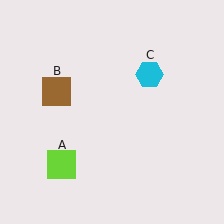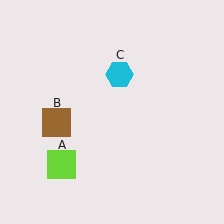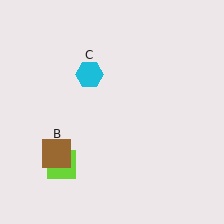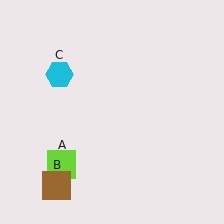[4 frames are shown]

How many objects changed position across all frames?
2 objects changed position: brown square (object B), cyan hexagon (object C).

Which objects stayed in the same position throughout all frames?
Lime square (object A) remained stationary.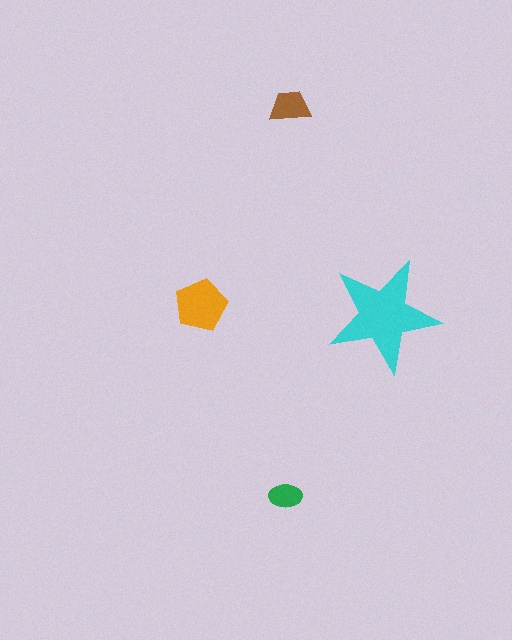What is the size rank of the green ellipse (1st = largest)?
4th.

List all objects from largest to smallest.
The cyan star, the orange pentagon, the brown trapezoid, the green ellipse.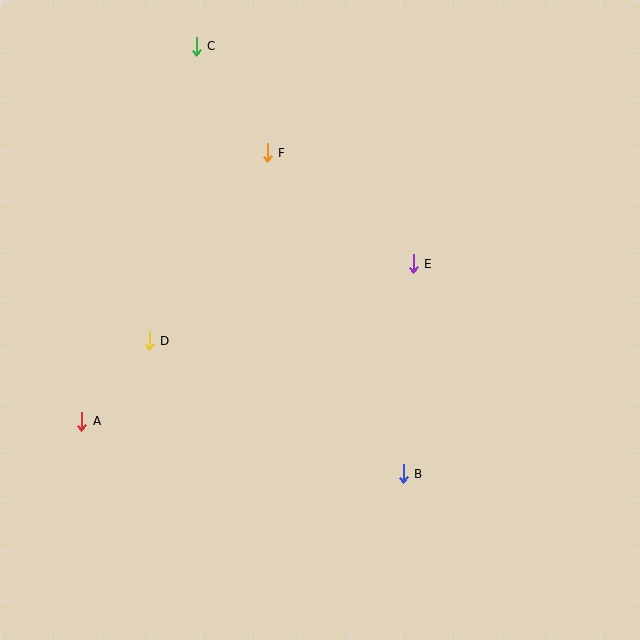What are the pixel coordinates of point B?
Point B is at (403, 474).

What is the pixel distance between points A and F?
The distance between A and F is 326 pixels.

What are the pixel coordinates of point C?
Point C is at (196, 46).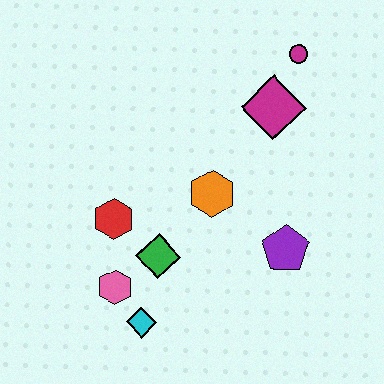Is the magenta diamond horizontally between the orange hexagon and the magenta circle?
Yes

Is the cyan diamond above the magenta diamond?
No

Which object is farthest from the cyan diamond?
The magenta circle is farthest from the cyan diamond.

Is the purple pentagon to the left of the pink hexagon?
No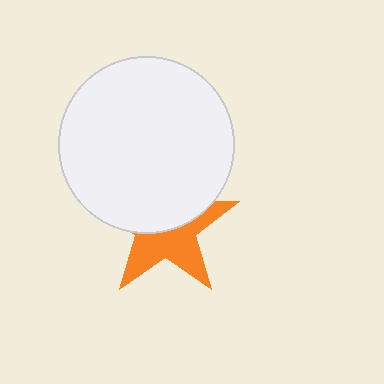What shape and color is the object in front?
The object in front is a white circle.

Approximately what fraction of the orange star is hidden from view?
Roughly 50% of the orange star is hidden behind the white circle.